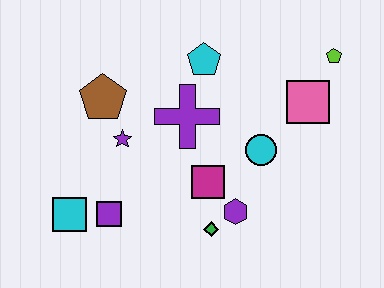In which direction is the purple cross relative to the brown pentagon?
The purple cross is to the right of the brown pentagon.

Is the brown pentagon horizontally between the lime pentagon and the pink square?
No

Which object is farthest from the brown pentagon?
The lime pentagon is farthest from the brown pentagon.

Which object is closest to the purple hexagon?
The green diamond is closest to the purple hexagon.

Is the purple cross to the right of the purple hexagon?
No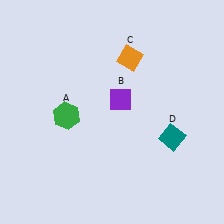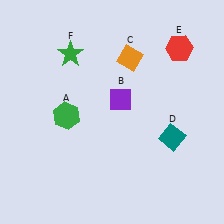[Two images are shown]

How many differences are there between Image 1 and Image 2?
There are 2 differences between the two images.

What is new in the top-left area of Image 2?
A green star (F) was added in the top-left area of Image 2.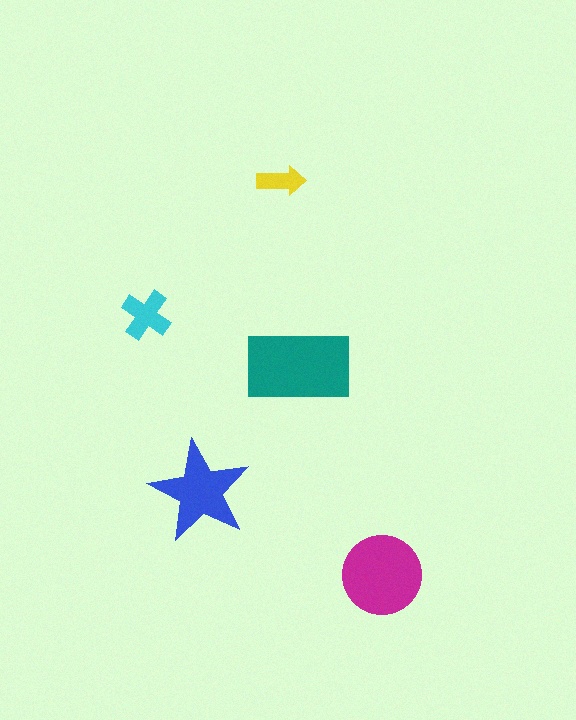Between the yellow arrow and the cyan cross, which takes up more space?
The cyan cross.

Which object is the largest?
The teal rectangle.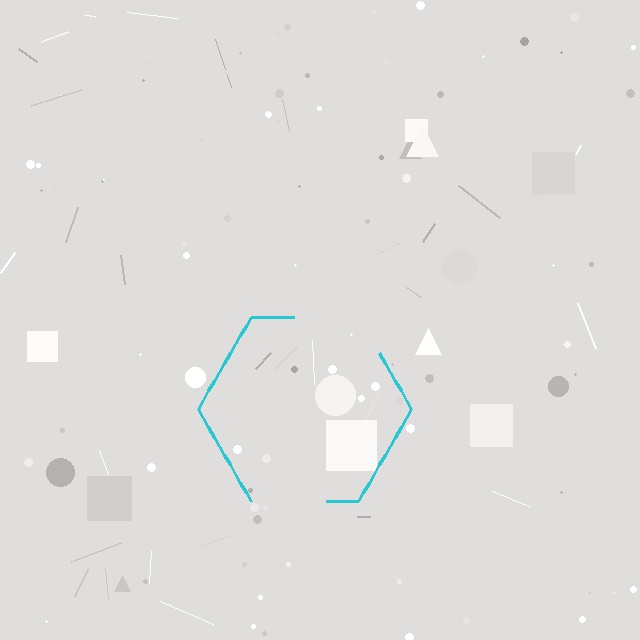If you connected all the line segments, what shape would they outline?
They would outline a hexagon.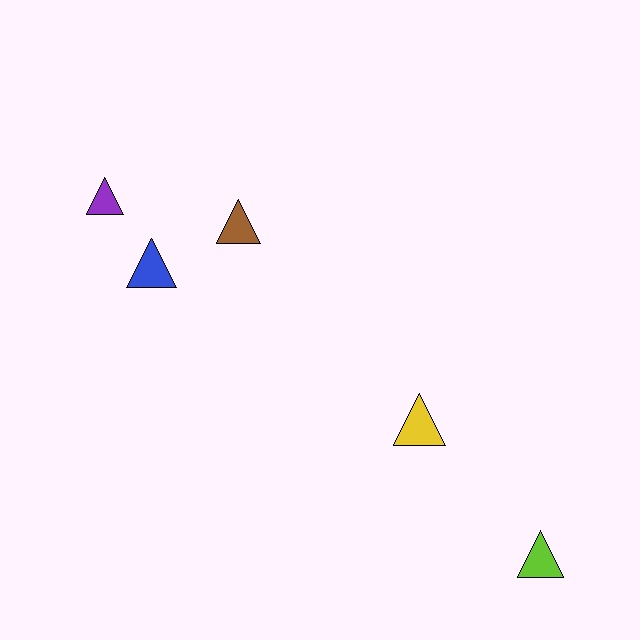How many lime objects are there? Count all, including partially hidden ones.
There is 1 lime object.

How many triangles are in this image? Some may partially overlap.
There are 5 triangles.